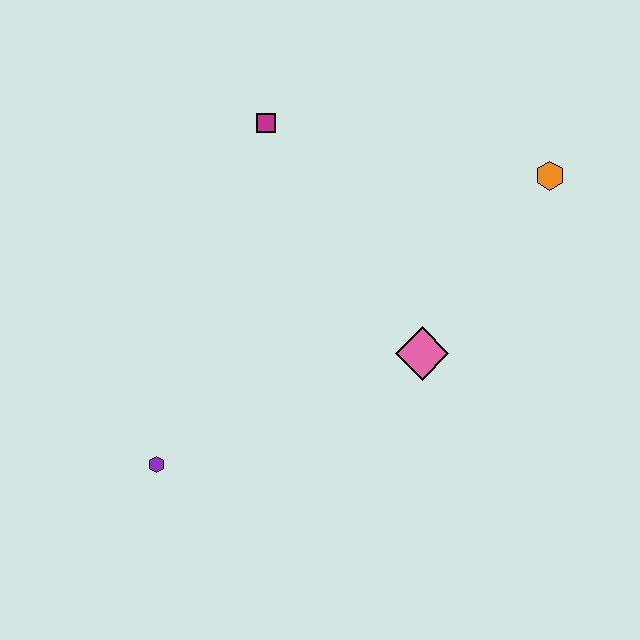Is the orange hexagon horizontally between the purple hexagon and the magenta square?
No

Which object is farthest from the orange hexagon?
The purple hexagon is farthest from the orange hexagon.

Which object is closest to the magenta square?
The pink diamond is closest to the magenta square.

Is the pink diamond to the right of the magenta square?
Yes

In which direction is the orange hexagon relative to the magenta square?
The orange hexagon is to the right of the magenta square.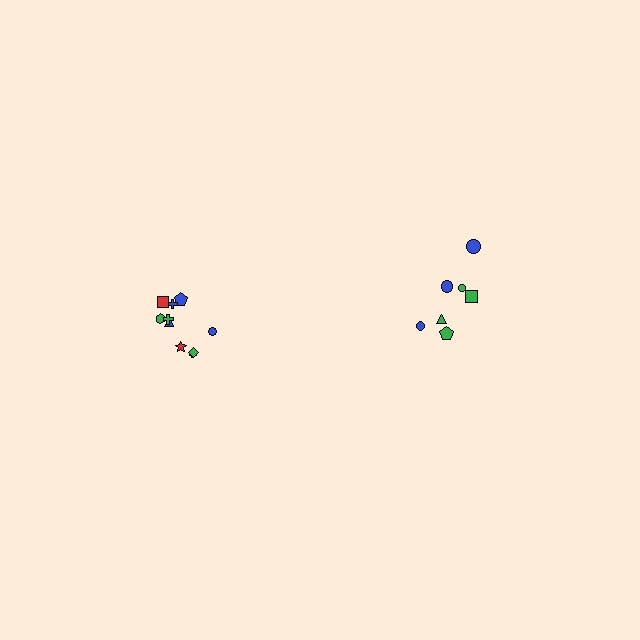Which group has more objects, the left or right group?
The left group.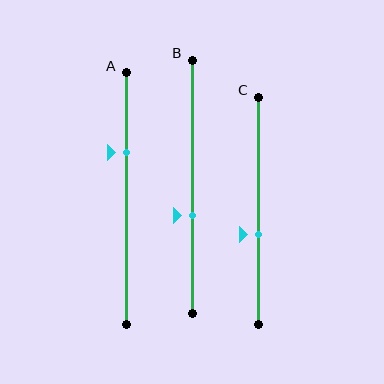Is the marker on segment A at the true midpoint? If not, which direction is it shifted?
No, the marker on segment A is shifted upward by about 18% of the segment length.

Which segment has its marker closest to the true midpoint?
Segment C has its marker closest to the true midpoint.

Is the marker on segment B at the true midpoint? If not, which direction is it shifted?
No, the marker on segment B is shifted downward by about 11% of the segment length.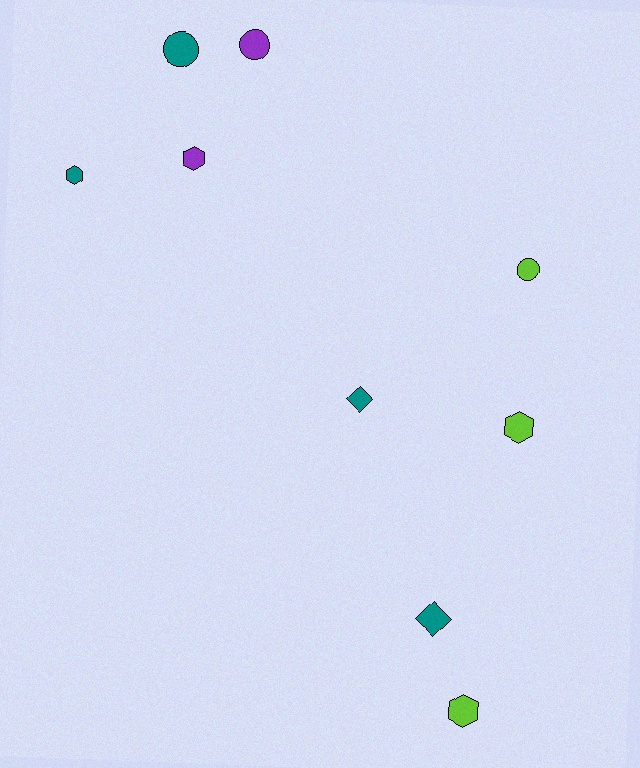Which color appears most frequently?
Teal, with 4 objects.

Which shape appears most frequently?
Hexagon, with 4 objects.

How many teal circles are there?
There is 1 teal circle.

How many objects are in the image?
There are 9 objects.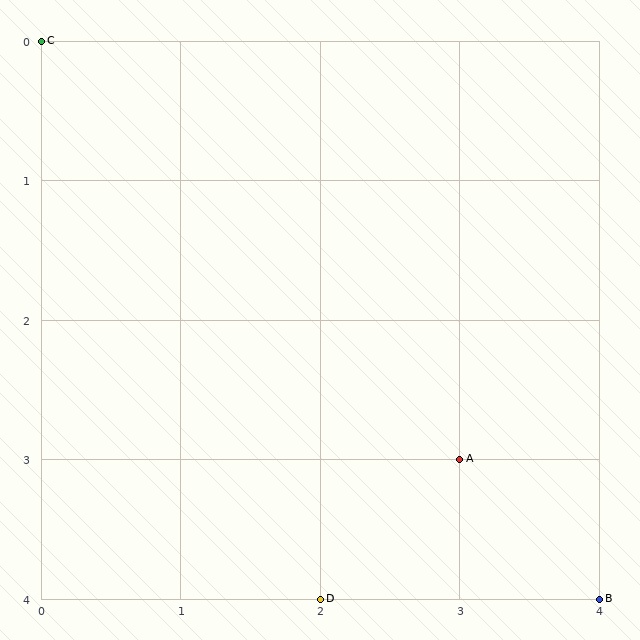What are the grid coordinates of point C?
Point C is at grid coordinates (0, 0).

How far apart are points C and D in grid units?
Points C and D are 2 columns and 4 rows apart (about 4.5 grid units diagonally).